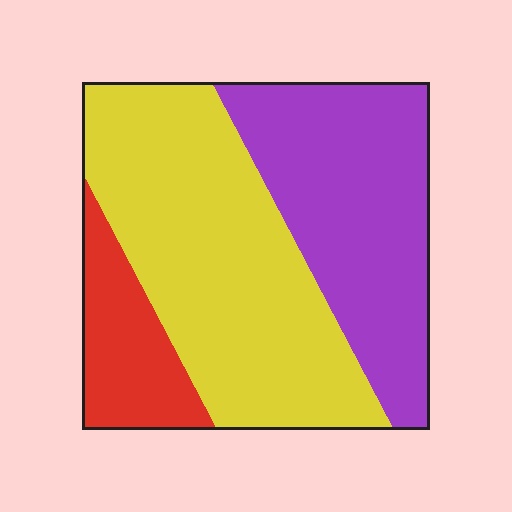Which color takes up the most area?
Yellow, at roughly 50%.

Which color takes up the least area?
Red, at roughly 15%.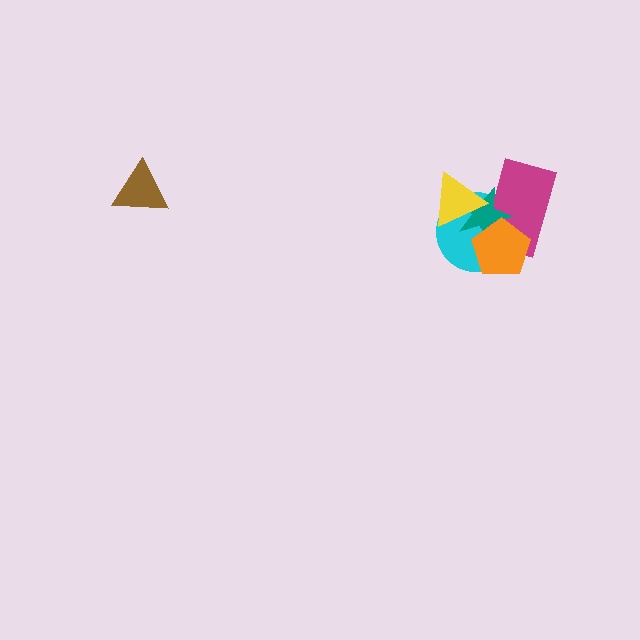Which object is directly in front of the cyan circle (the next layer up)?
The magenta rectangle is directly in front of the cyan circle.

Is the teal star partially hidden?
Yes, it is partially covered by another shape.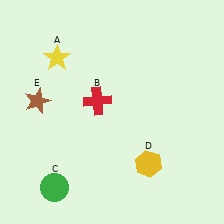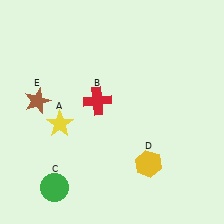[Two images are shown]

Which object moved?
The yellow star (A) moved down.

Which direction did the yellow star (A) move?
The yellow star (A) moved down.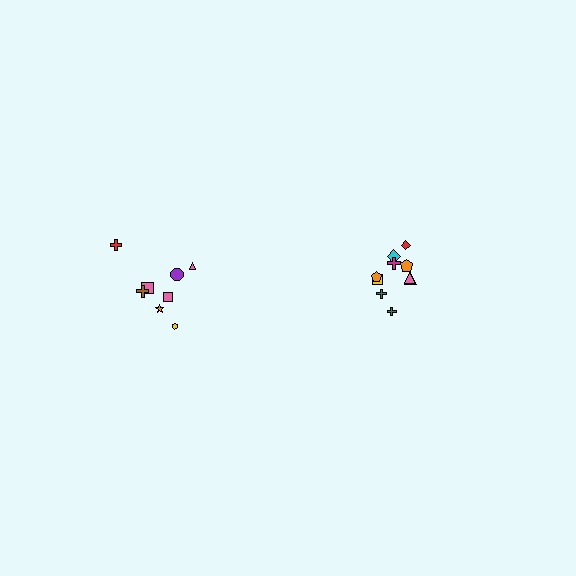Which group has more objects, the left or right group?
The right group.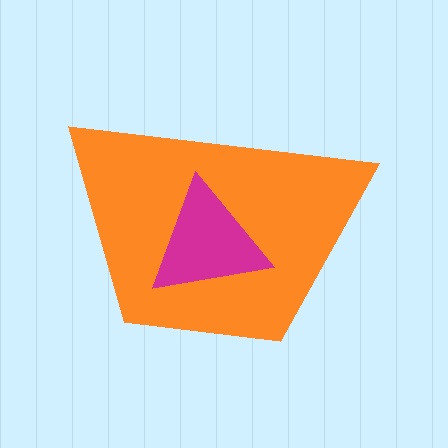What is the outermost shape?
The orange trapezoid.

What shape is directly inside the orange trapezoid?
The magenta triangle.